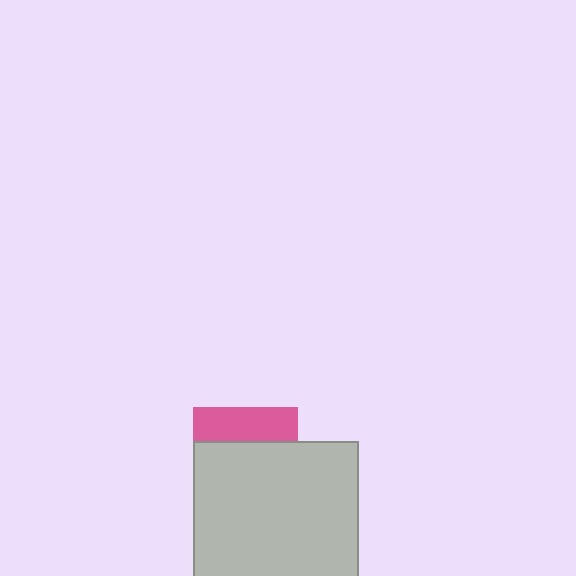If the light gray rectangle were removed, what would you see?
You would see the complete pink square.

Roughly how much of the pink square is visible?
A small part of it is visible (roughly 33%).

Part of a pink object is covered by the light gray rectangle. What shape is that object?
It is a square.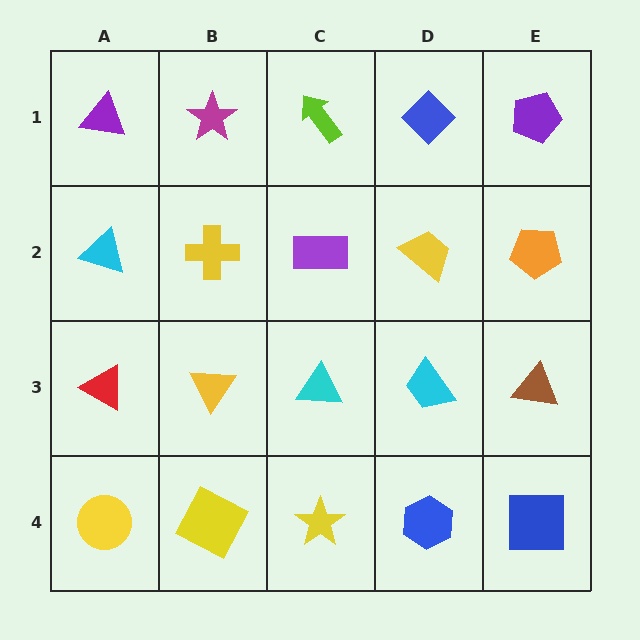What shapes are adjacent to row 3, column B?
A yellow cross (row 2, column B), a yellow square (row 4, column B), a red triangle (row 3, column A), a cyan triangle (row 3, column C).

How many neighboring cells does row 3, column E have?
3.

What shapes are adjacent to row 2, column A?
A purple triangle (row 1, column A), a red triangle (row 3, column A), a yellow cross (row 2, column B).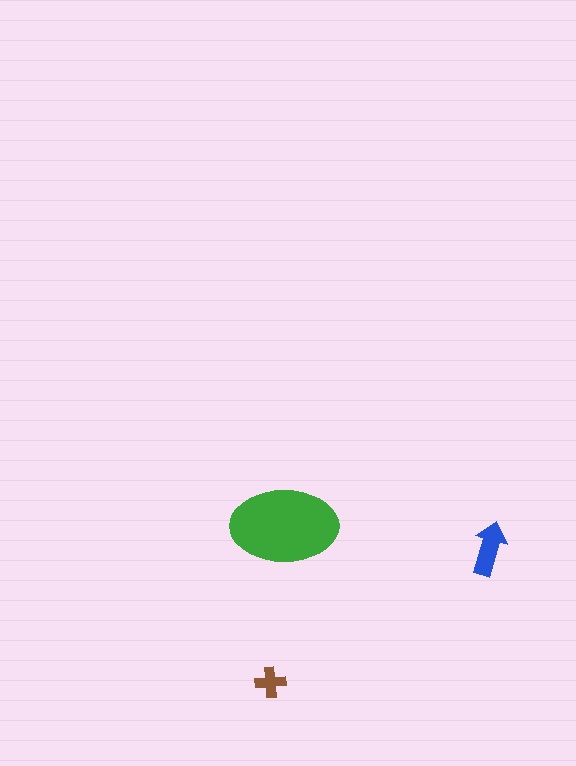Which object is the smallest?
The brown cross.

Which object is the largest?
The green ellipse.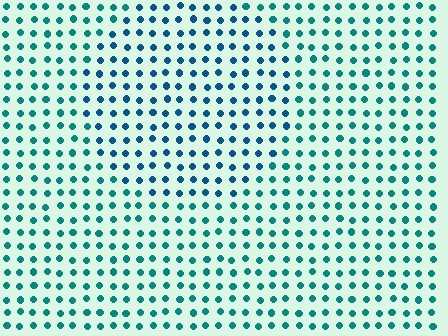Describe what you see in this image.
The image is filled with small teal elements in a uniform arrangement. A circle-shaped region is visible where the elements are tinted to a slightly different hue, forming a subtle color boundary.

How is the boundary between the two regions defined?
The boundary is defined purely by a slight shift in hue (about 27 degrees). Spacing, size, and orientation are identical on both sides.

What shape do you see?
I see a circle.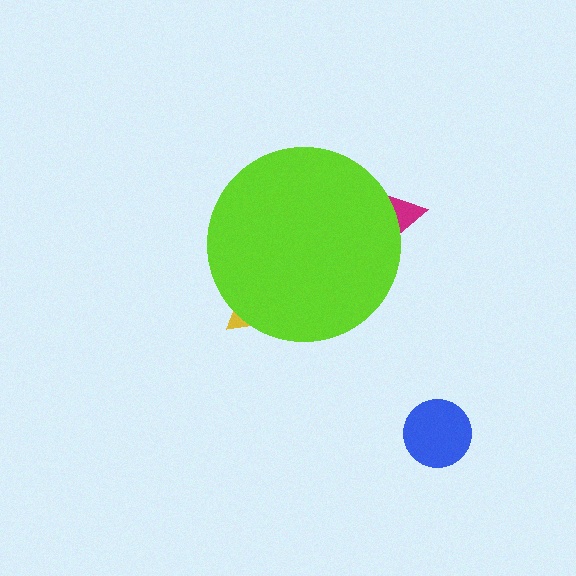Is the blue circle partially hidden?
No, the blue circle is fully visible.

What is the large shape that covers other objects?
A lime circle.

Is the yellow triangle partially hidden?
Yes, the yellow triangle is partially hidden behind the lime circle.